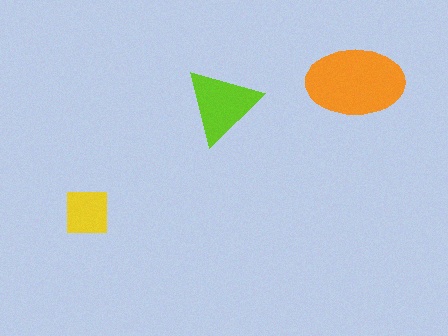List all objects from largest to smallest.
The orange ellipse, the lime triangle, the yellow square.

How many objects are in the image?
There are 3 objects in the image.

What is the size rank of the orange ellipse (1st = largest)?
1st.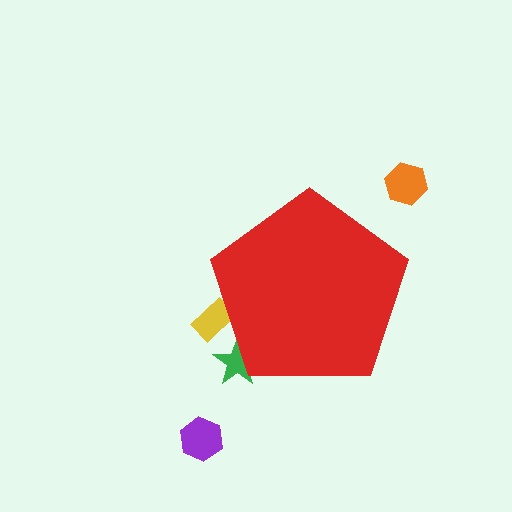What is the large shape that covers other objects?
A red pentagon.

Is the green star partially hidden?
Yes, the green star is partially hidden behind the red pentagon.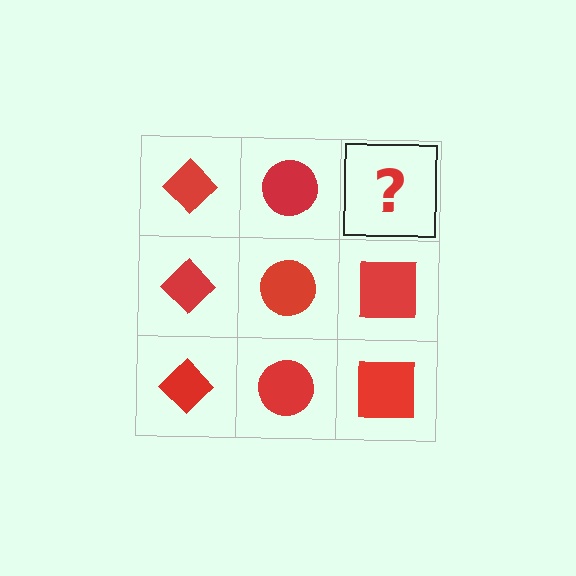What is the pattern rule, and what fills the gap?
The rule is that each column has a consistent shape. The gap should be filled with a red square.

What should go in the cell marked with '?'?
The missing cell should contain a red square.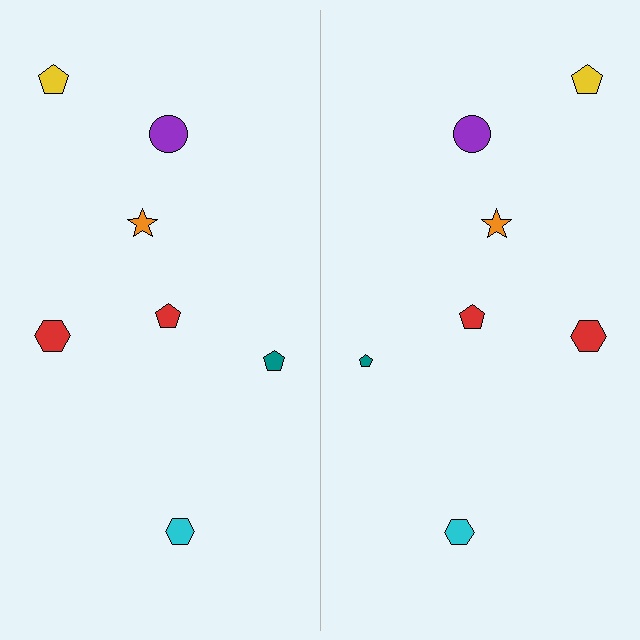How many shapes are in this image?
There are 14 shapes in this image.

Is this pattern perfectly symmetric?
No, the pattern is not perfectly symmetric. The teal pentagon on the right side has a different size than its mirror counterpart.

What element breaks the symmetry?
The teal pentagon on the right side has a different size than its mirror counterpart.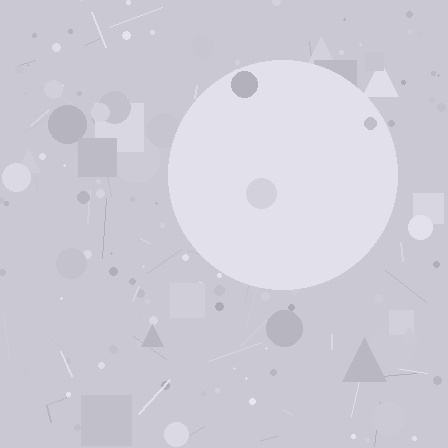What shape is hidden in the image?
A circle is hidden in the image.